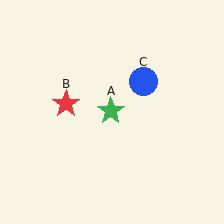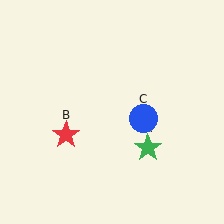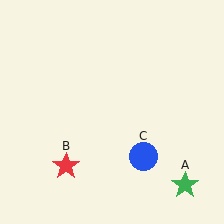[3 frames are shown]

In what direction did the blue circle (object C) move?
The blue circle (object C) moved down.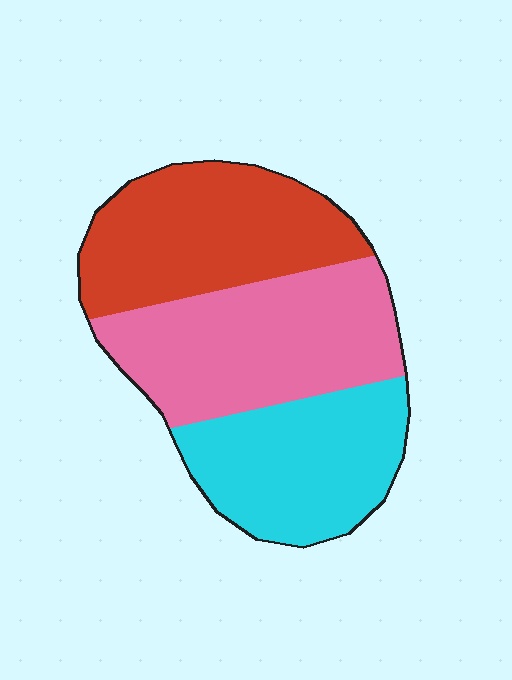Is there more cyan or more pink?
Pink.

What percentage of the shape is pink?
Pink takes up between a third and a half of the shape.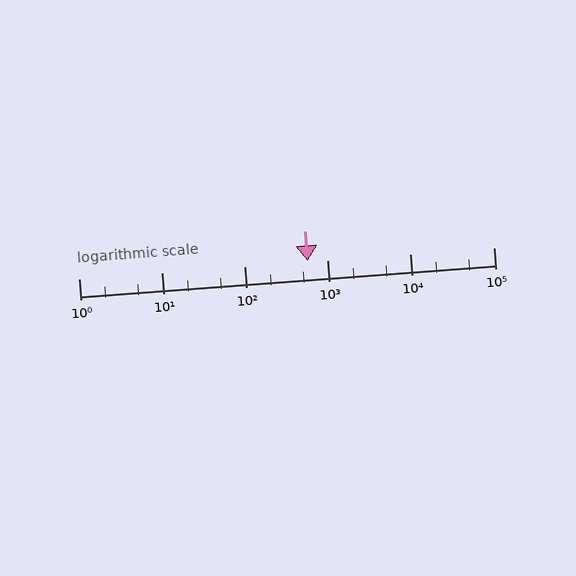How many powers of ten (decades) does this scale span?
The scale spans 5 decades, from 1 to 100000.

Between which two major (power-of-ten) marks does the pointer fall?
The pointer is between 100 and 1000.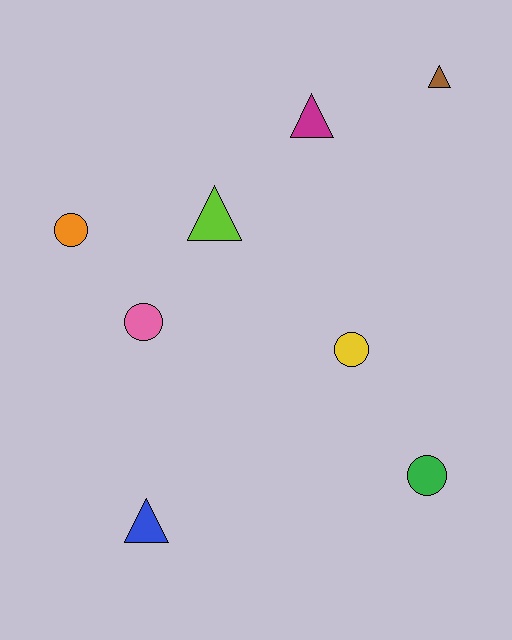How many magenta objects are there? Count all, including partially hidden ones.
There is 1 magenta object.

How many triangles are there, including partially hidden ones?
There are 4 triangles.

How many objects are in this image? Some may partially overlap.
There are 8 objects.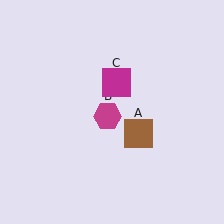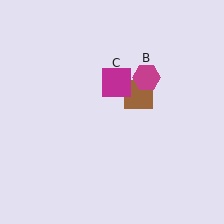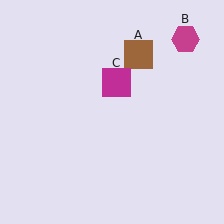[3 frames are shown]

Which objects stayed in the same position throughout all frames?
Magenta square (object C) remained stationary.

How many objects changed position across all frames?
2 objects changed position: brown square (object A), magenta hexagon (object B).